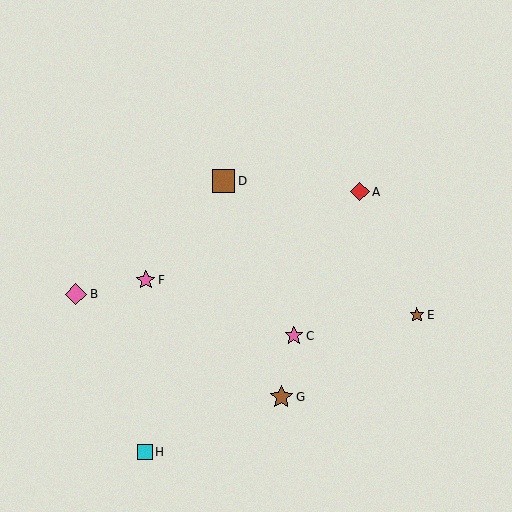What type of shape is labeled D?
Shape D is a brown square.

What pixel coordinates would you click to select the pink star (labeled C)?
Click at (294, 336) to select the pink star C.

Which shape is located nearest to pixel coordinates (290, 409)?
The brown star (labeled G) at (281, 397) is nearest to that location.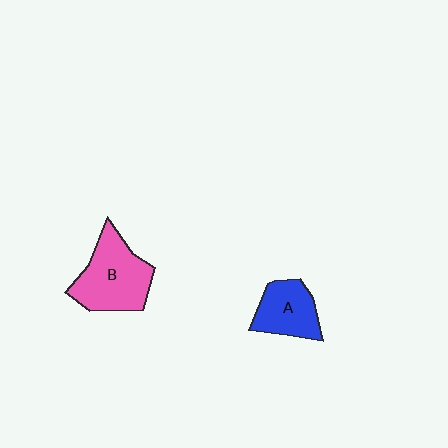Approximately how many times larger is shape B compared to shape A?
Approximately 1.5 times.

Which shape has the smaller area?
Shape A (blue).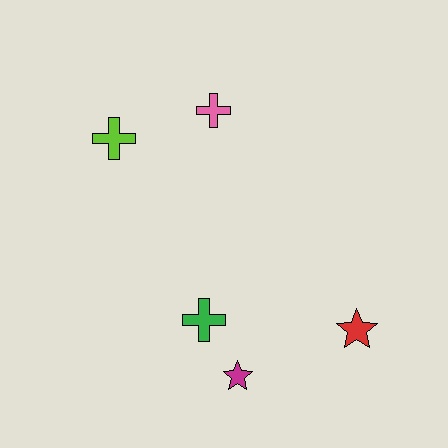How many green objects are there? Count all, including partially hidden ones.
There is 1 green object.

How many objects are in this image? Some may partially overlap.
There are 5 objects.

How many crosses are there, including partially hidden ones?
There are 3 crosses.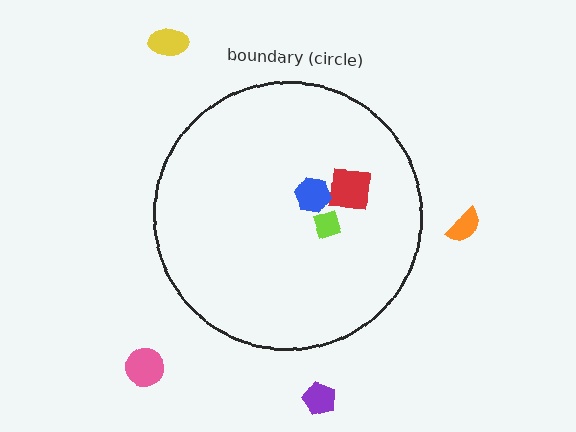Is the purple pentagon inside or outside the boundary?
Outside.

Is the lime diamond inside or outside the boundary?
Inside.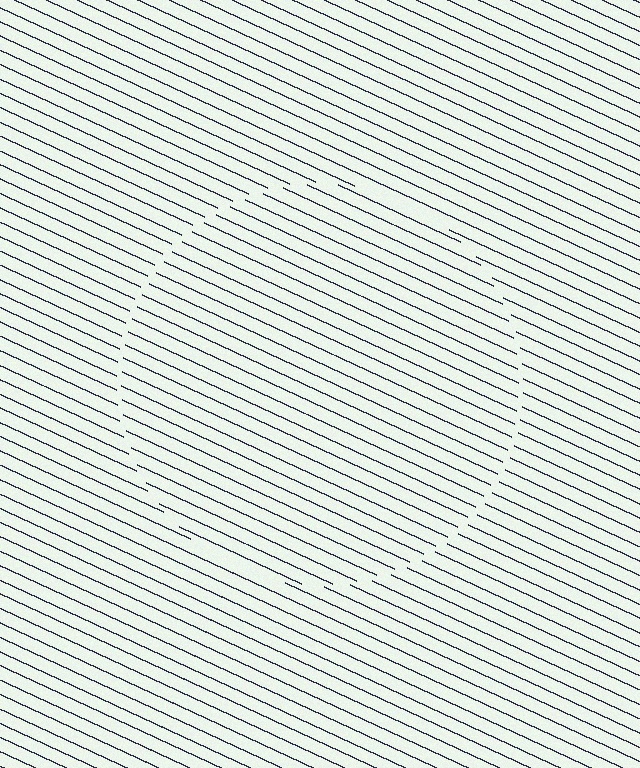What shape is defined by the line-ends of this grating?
An illusory circle. The interior of the shape contains the same grating, shifted by half a period — the contour is defined by the phase discontinuity where line-ends from the inner and outer gratings abut.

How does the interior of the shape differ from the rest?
The interior of the shape contains the same grating, shifted by half a period — the contour is defined by the phase discontinuity where line-ends from the inner and outer gratings abut.